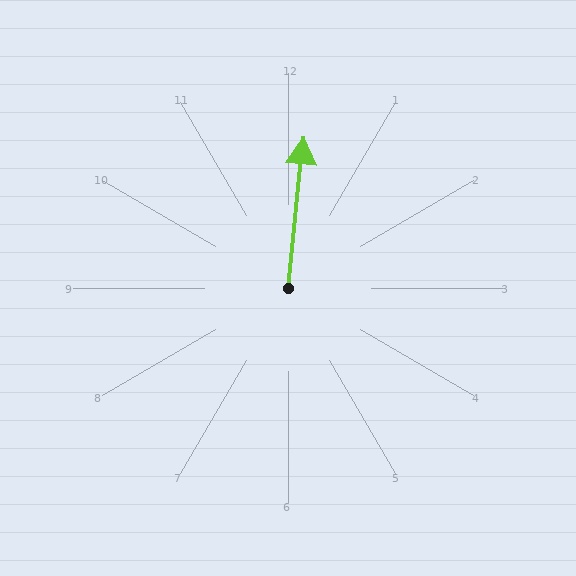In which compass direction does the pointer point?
North.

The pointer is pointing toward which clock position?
Roughly 12 o'clock.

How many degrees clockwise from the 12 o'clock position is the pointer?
Approximately 6 degrees.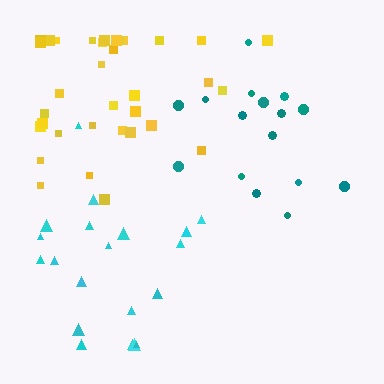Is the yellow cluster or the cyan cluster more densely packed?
Yellow.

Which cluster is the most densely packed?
Yellow.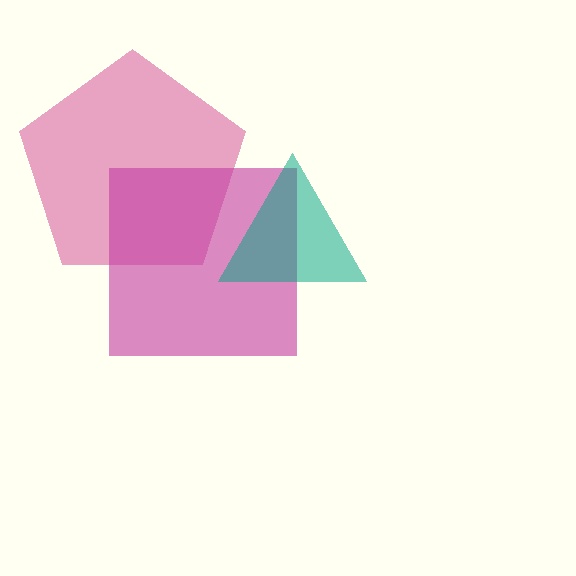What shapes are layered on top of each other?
The layered shapes are: a pink pentagon, a magenta square, a teal triangle.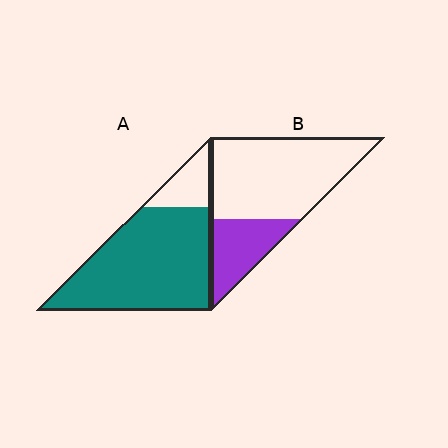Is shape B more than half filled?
No.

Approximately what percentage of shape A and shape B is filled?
A is approximately 85% and B is approximately 30%.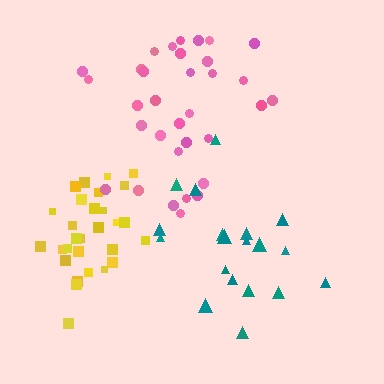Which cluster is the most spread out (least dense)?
Teal.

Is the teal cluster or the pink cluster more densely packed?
Pink.